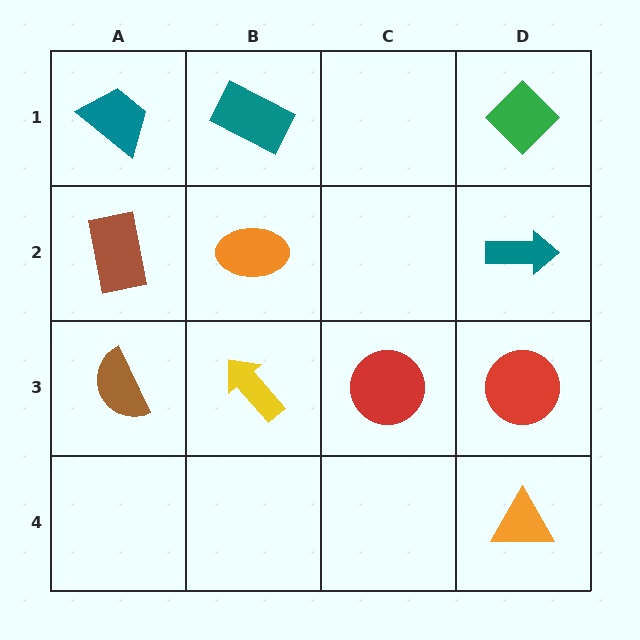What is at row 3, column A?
A brown semicircle.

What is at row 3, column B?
A yellow arrow.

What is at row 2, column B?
An orange ellipse.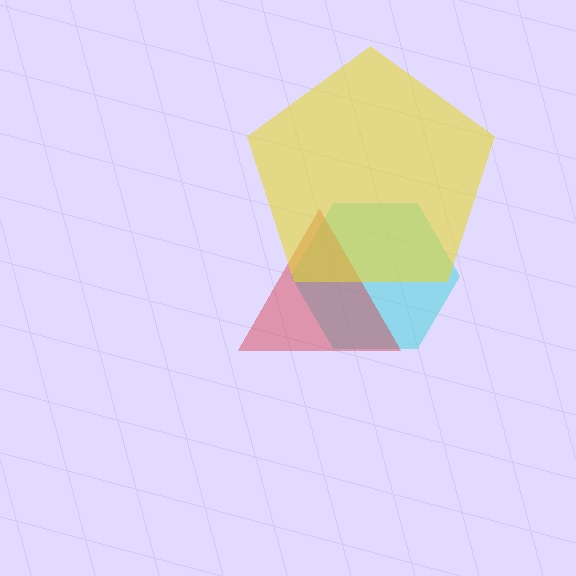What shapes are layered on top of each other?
The layered shapes are: a cyan hexagon, a red triangle, a yellow pentagon.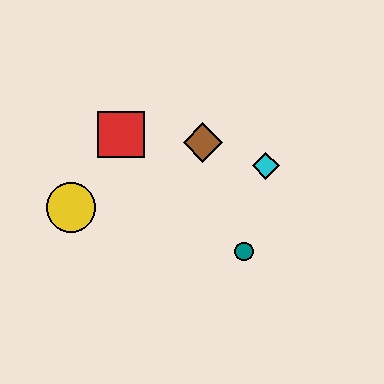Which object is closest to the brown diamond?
The cyan diamond is closest to the brown diamond.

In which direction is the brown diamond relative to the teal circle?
The brown diamond is above the teal circle.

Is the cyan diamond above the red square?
No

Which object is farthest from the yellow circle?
The cyan diamond is farthest from the yellow circle.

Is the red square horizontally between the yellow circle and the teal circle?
Yes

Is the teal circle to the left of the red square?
No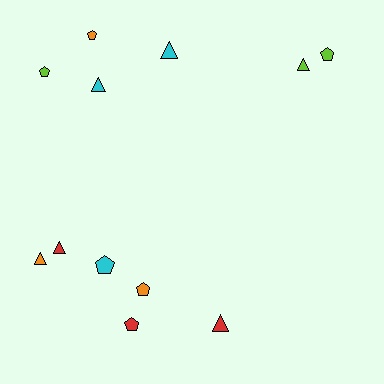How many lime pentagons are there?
There are 2 lime pentagons.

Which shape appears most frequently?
Pentagon, with 6 objects.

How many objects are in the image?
There are 12 objects.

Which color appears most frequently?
Orange, with 3 objects.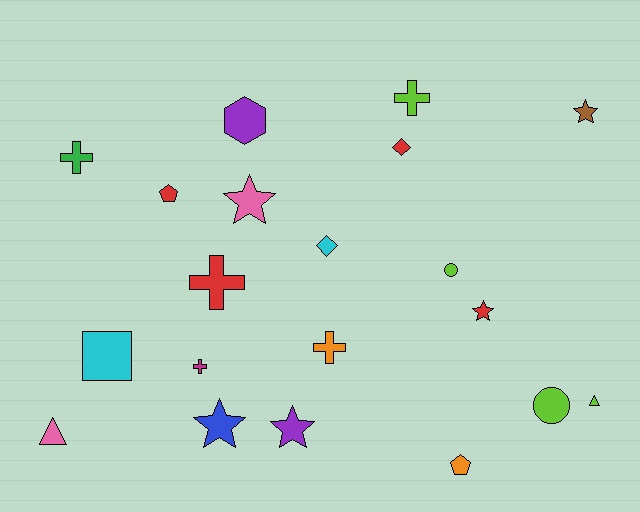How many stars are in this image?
There are 5 stars.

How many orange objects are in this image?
There are 2 orange objects.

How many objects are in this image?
There are 20 objects.